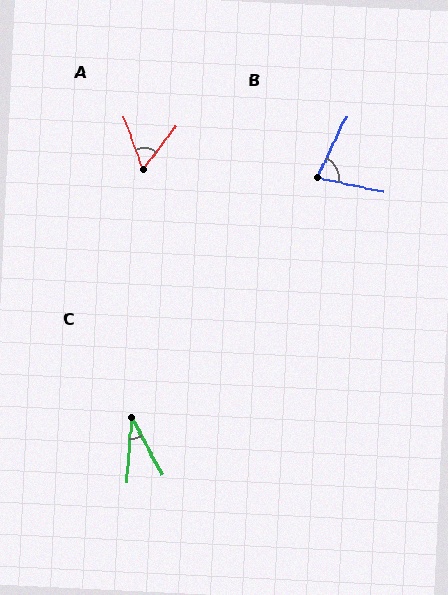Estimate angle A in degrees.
Approximately 57 degrees.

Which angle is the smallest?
C, at approximately 33 degrees.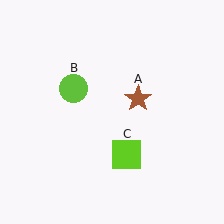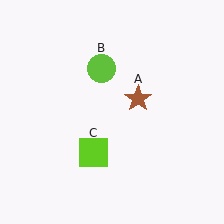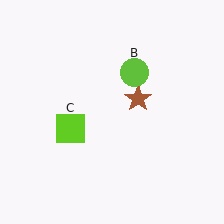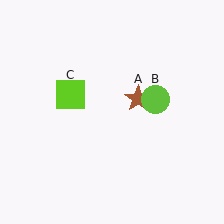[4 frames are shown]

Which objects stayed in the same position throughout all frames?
Brown star (object A) remained stationary.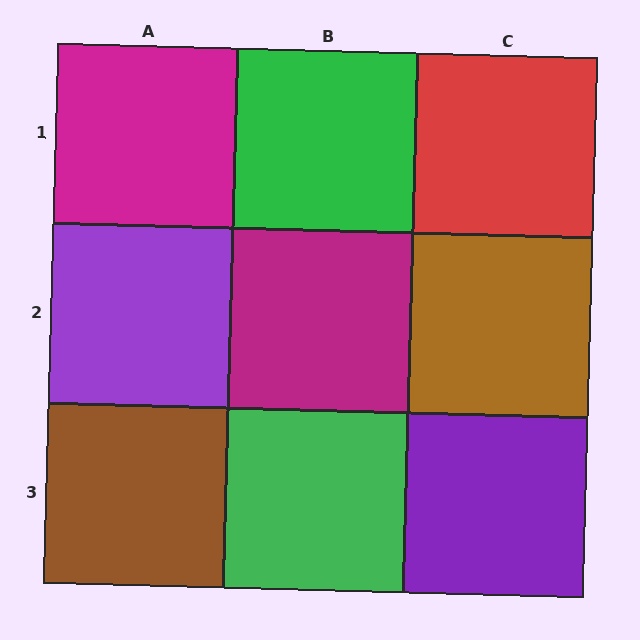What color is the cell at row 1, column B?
Green.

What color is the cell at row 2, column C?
Brown.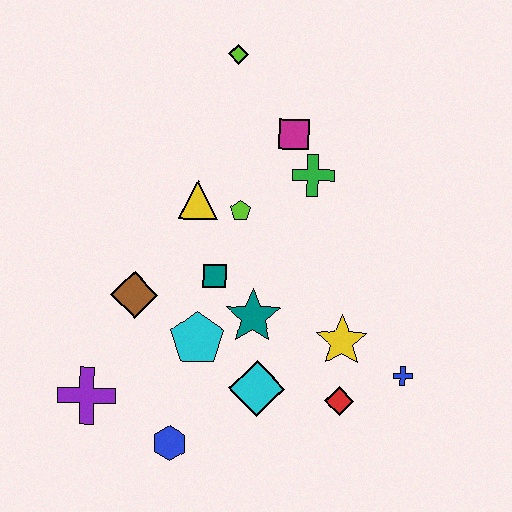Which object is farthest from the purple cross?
The lime diamond is farthest from the purple cross.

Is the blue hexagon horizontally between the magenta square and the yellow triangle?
No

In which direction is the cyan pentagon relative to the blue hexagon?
The cyan pentagon is above the blue hexagon.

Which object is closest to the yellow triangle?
The lime pentagon is closest to the yellow triangle.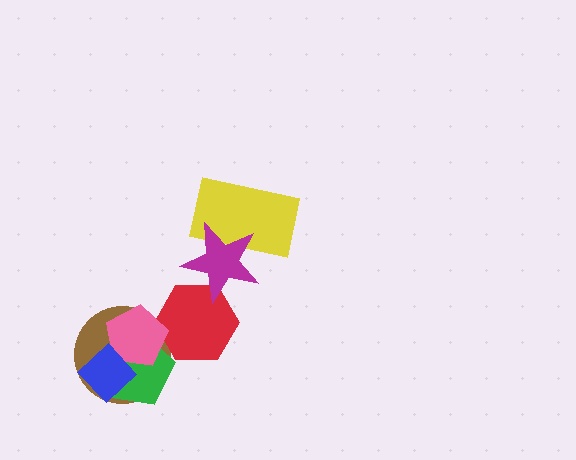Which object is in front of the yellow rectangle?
The magenta star is in front of the yellow rectangle.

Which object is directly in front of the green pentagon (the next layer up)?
The pink pentagon is directly in front of the green pentagon.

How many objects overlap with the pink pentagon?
4 objects overlap with the pink pentagon.